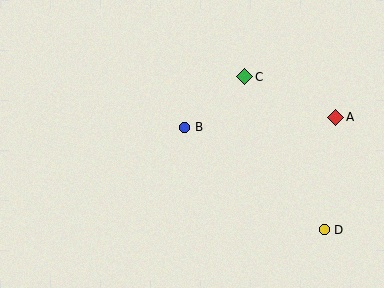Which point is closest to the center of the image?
Point B at (185, 127) is closest to the center.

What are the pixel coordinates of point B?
Point B is at (185, 127).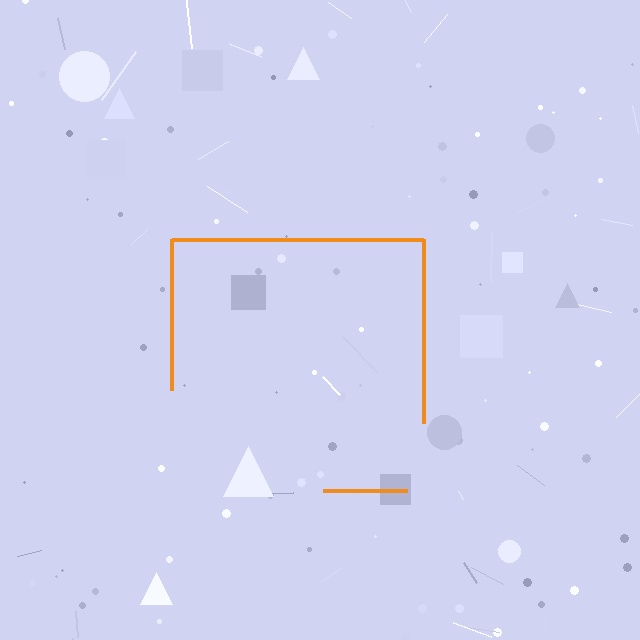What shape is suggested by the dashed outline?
The dashed outline suggests a square.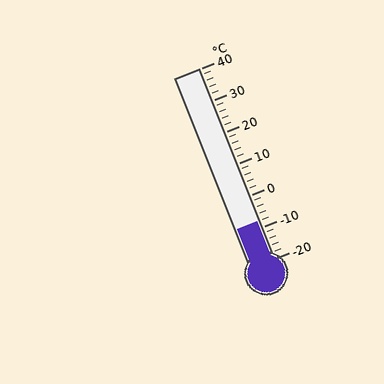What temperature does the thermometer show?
The thermometer shows approximately -8°C.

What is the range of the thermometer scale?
The thermometer scale ranges from -20°C to 40°C.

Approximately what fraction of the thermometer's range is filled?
The thermometer is filled to approximately 20% of its range.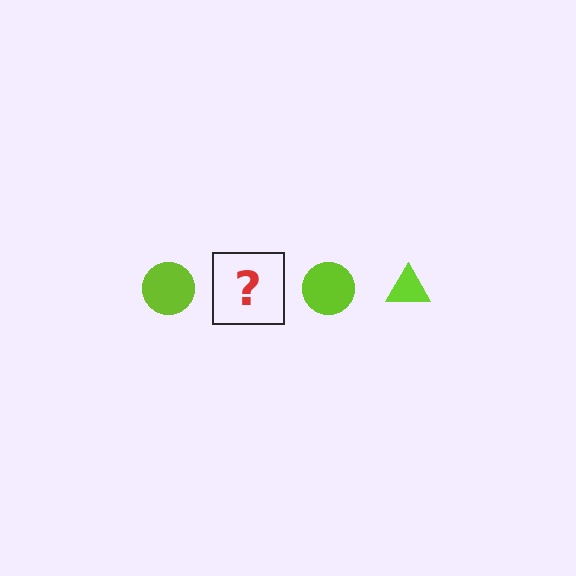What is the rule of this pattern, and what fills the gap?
The rule is that the pattern cycles through circle, triangle shapes in lime. The gap should be filled with a lime triangle.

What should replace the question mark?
The question mark should be replaced with a lime triangle.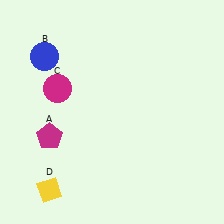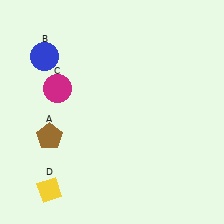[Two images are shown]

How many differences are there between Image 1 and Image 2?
There is 1 difference between the two images.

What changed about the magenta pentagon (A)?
In Image 1, A is magenta. In Image 2, it changed to brown.